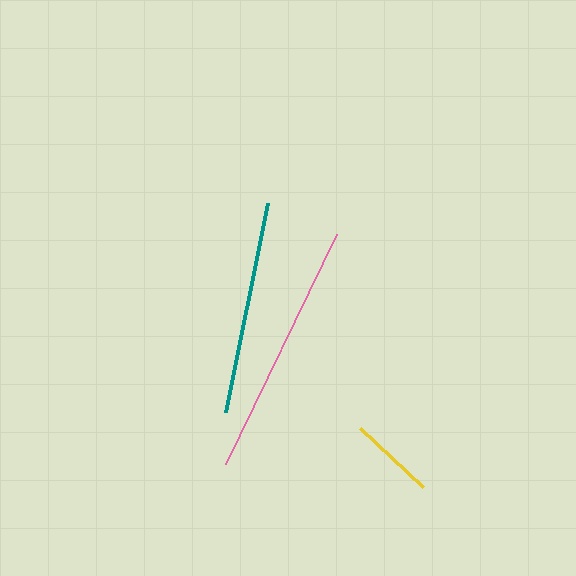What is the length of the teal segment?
The teal segment is approximately 213 pixels long.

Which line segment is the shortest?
The yellow line is the shortest at approximately 86 pixels.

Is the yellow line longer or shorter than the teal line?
The teal line is longer than the yellow line.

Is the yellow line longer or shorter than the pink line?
The pink line is longer than the yellow line.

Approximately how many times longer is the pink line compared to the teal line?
The pink line is approximately 1.2 times the length of the teal line.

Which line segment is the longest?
The pink line is the longest at approximately 256 pixels.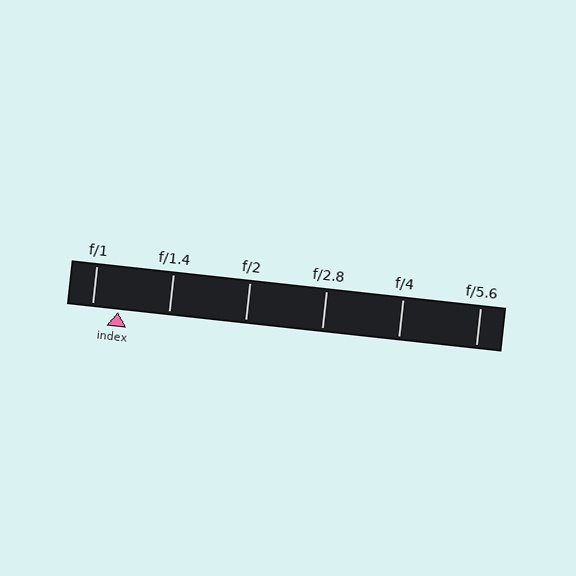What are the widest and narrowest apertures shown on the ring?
The widest aperture shown is f/1 and the narrowest is f/5.6.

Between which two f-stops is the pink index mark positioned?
The index mark is between f/1 and f/1.4.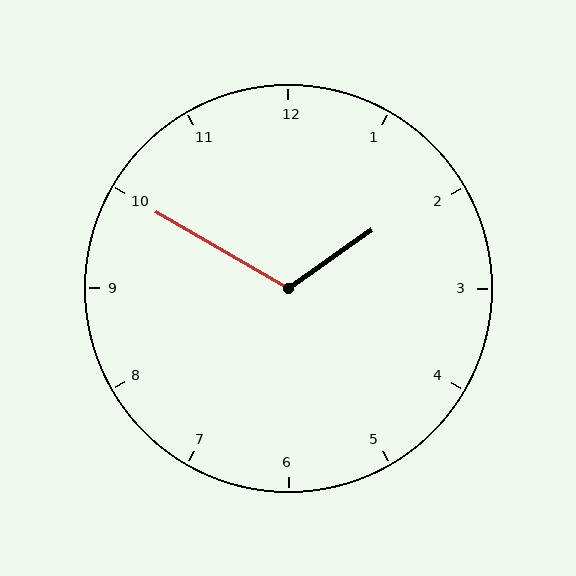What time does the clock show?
1:50.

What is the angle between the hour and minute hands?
Approximately 115 degrees.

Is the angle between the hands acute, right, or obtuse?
It is obtuse.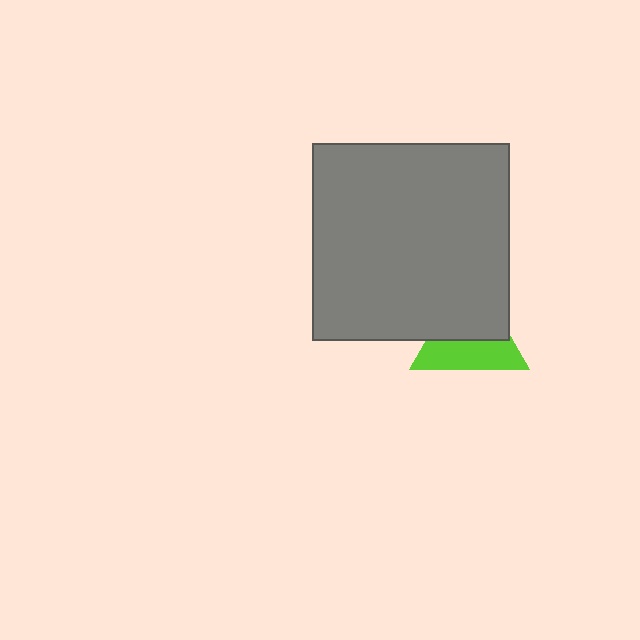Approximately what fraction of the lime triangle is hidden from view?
Roughly 54% of the lime triangle is hidden behind the gray square.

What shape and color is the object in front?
The object in front is a gray square.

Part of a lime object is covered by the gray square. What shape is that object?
It is a triangle.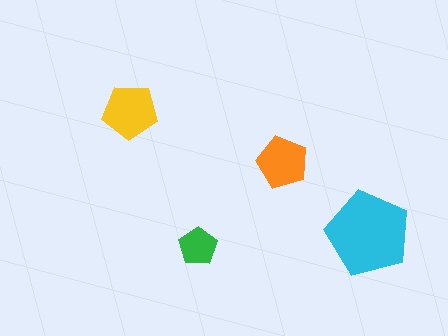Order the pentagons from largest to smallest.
the cyan one, the yellow one, the orange one, the green one.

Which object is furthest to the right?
The cyan pentagon is rightmost.